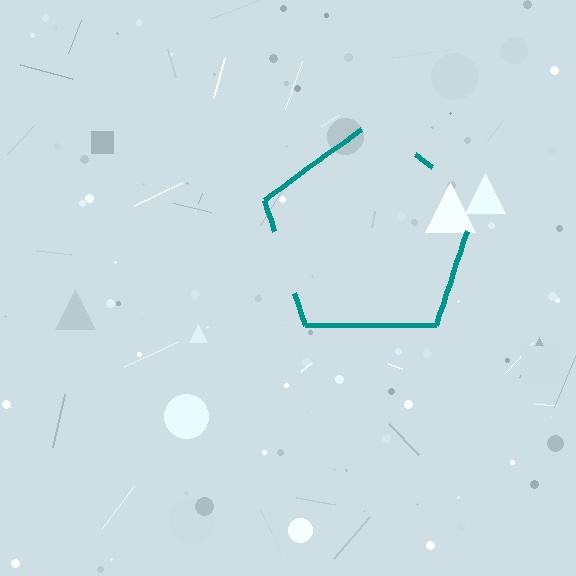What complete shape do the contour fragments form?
The contour fragments form a pentagon.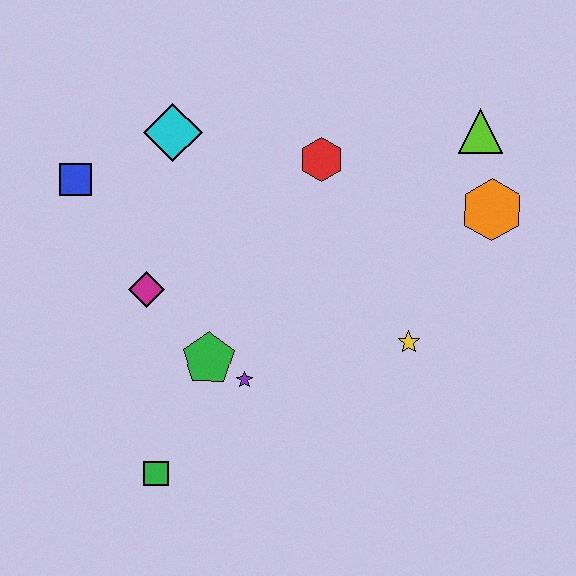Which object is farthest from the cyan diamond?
The green square is farthest from the cyan diamond.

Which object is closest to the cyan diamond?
The blue square is closest to the cyan diamond.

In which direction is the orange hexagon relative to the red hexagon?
The orange hexagon is to the right of the red hexagon.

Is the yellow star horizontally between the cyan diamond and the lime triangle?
Yes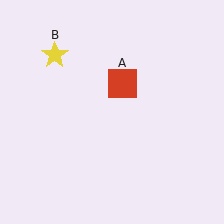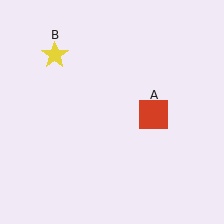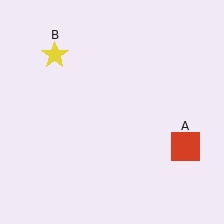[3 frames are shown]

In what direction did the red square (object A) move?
The red square (object A) moved down and to the right.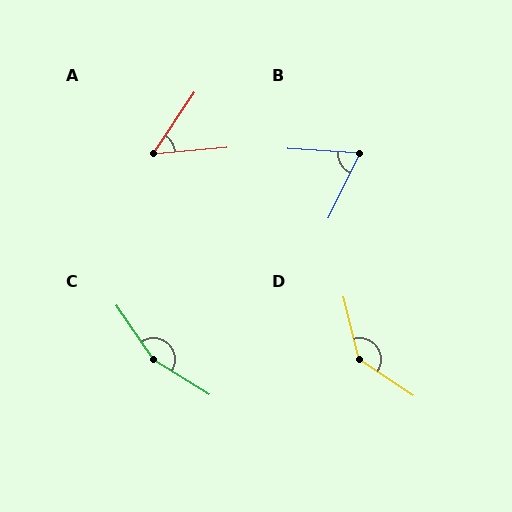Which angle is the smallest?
A, at approximately 51 degrees.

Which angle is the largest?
C, at approximately 156 degrees.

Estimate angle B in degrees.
Approximately 67 degrees.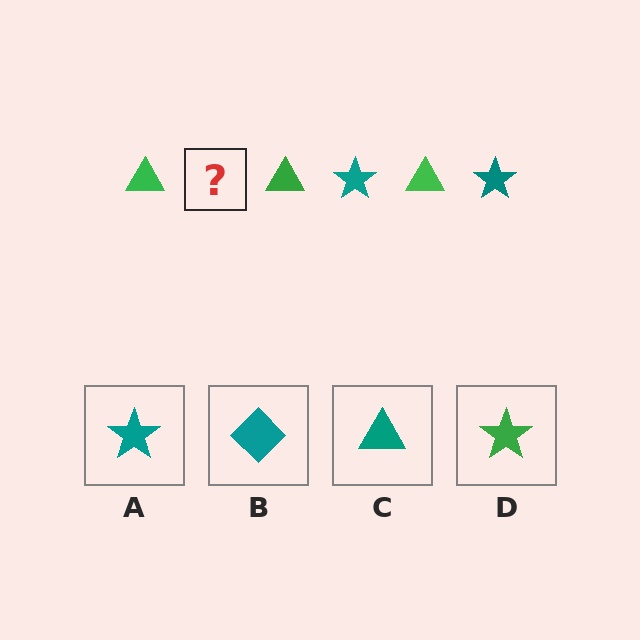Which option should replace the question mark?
Option A.